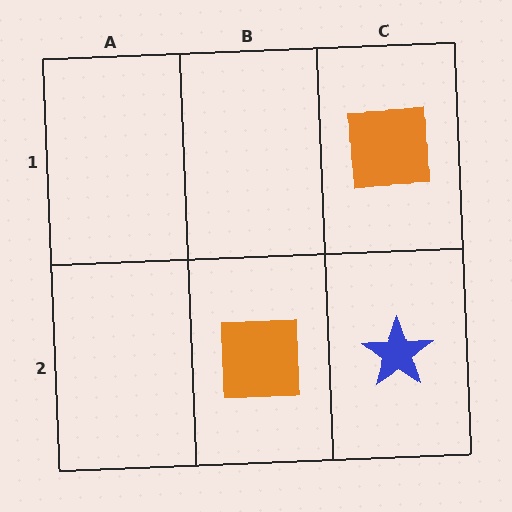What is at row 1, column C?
An orange square.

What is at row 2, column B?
An orange square.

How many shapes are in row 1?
1 shape.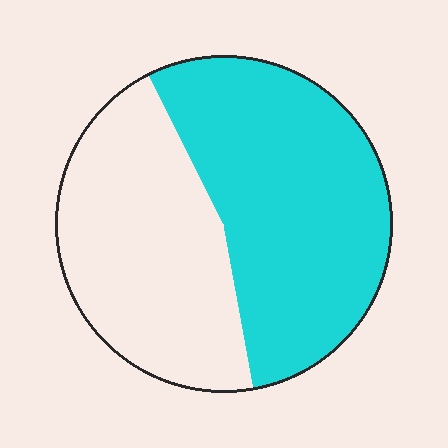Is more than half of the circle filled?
Yes.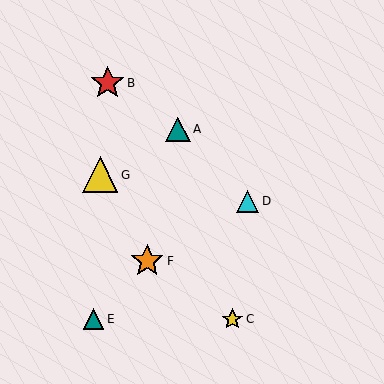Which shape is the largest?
The yellow triangle (labeled G) is the largest.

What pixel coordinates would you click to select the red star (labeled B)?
Click at (108, 83) to select the red star B.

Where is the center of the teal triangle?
The center of the teal triangle is at (94, 319).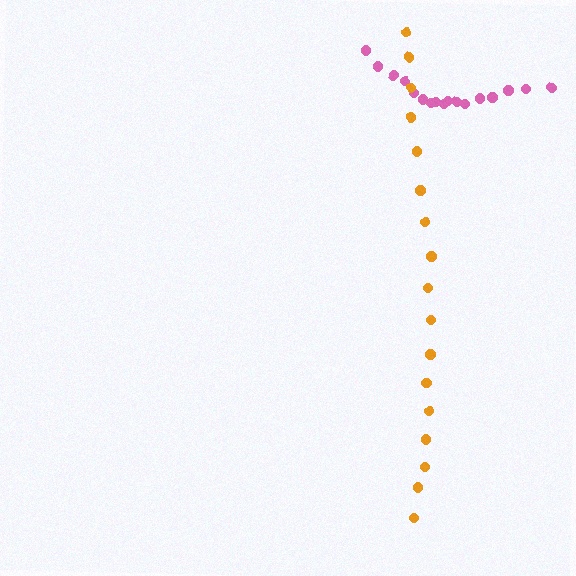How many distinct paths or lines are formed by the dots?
There are 2 distinct paths.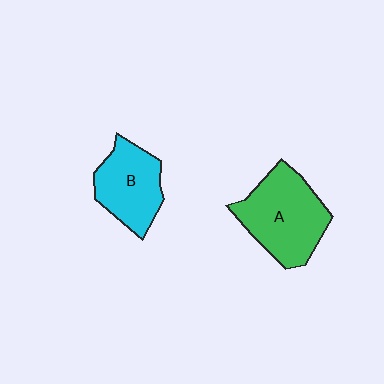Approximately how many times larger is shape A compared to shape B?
Approximately 1.3 times.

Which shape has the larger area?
Shape A (green).